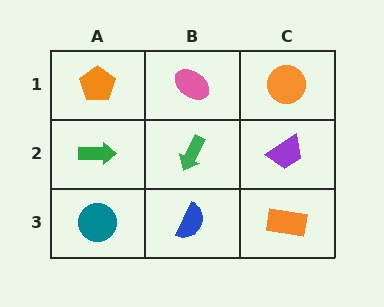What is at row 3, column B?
A blue semicircle.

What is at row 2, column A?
A green arrow.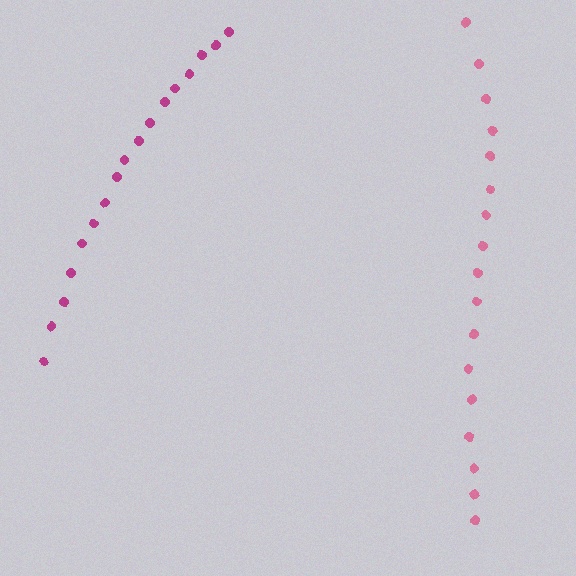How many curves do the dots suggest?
There are 2 distinct paths.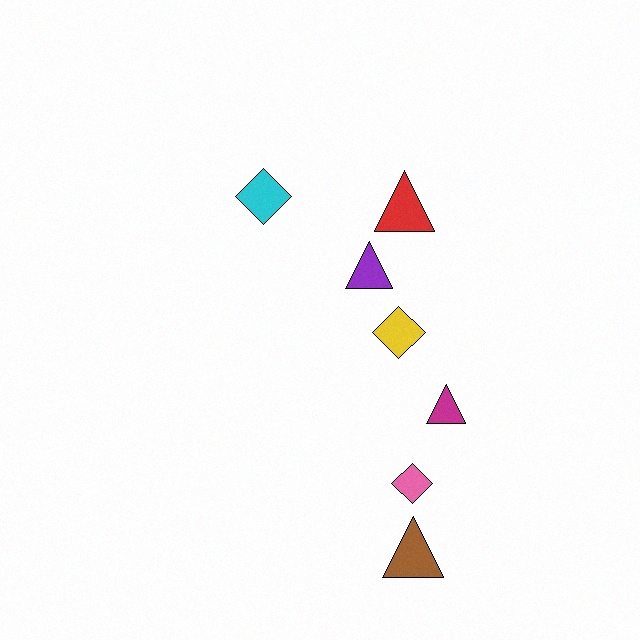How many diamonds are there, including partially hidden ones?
There are 3 diamonds.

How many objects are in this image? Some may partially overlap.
There are 7 objects.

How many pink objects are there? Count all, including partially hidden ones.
There is 1 pink object.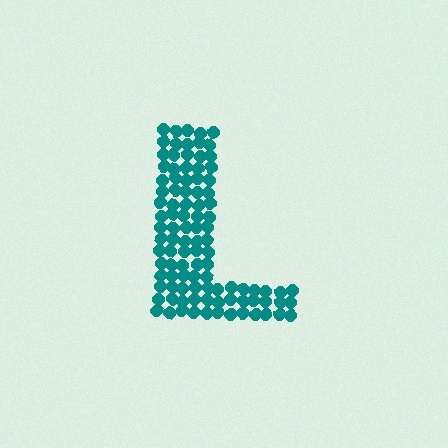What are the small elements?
The small elements are circles.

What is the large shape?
The large shape is the letter L.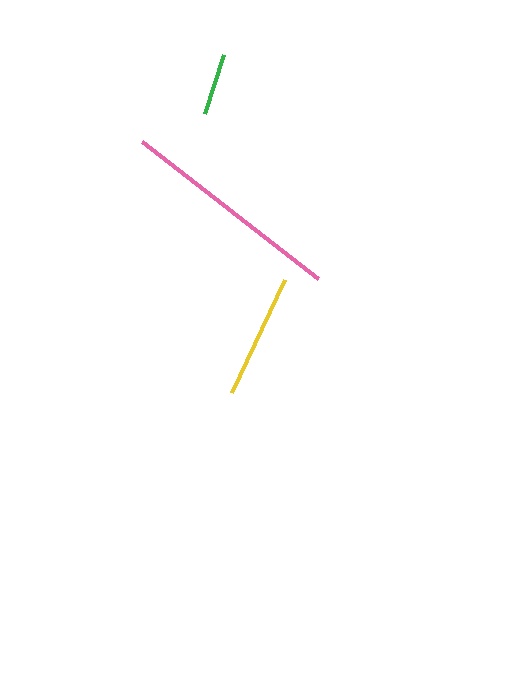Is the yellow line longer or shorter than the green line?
The yellow line is longer than the green line.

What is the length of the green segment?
The green segment is approximately 62 pixels long.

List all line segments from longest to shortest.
From longest to shortest: pink, yellow, green.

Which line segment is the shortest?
The green line is the shortest at approximately 62 pixels.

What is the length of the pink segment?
The pink segment is approximately 223 pixels long.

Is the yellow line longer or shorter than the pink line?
The pink line is longer than the yellow line.